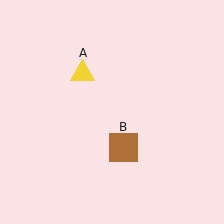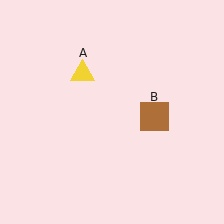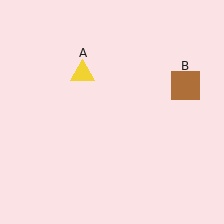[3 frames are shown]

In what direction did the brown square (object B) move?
The brown square (object B) moved up and to the right.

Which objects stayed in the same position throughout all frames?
Yellow triangle (object A) remained stationary.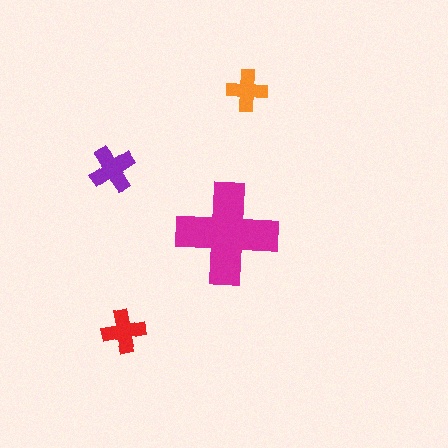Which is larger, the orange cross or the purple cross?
The purple one.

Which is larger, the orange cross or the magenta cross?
The magenta one.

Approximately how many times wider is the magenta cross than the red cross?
About 2.5 times wider.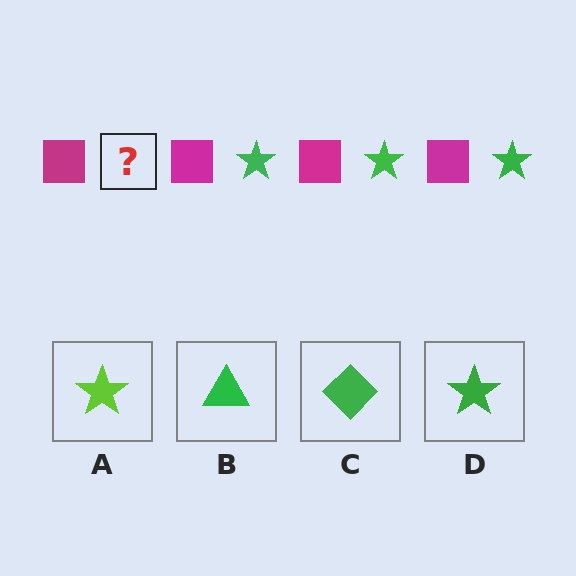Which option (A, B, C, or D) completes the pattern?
D.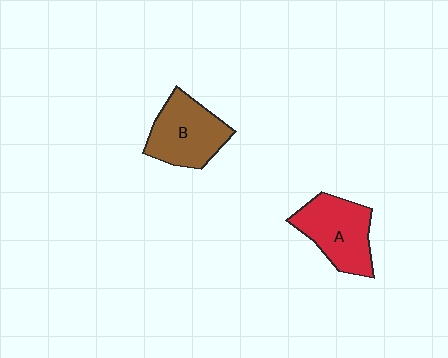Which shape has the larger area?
Shape A (red).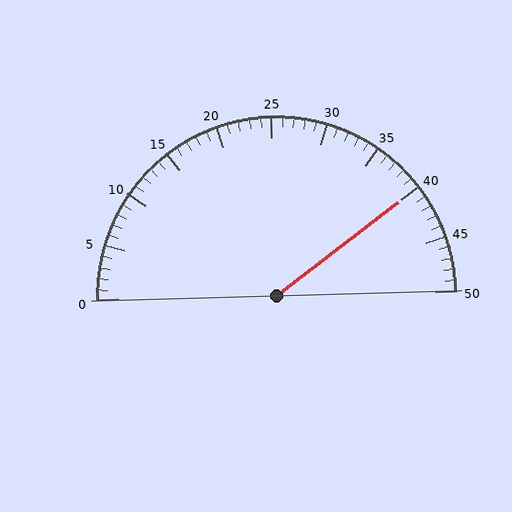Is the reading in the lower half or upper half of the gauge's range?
The reading is in the upper half of the range (0 to 50).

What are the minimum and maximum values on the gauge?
The gauge ranges from 0 to 50.